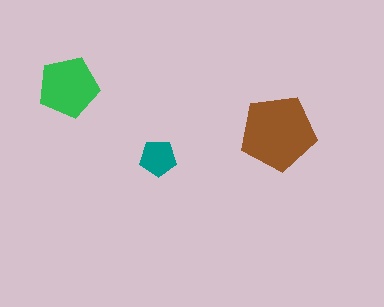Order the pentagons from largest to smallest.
the brown one, the green one, the teal one.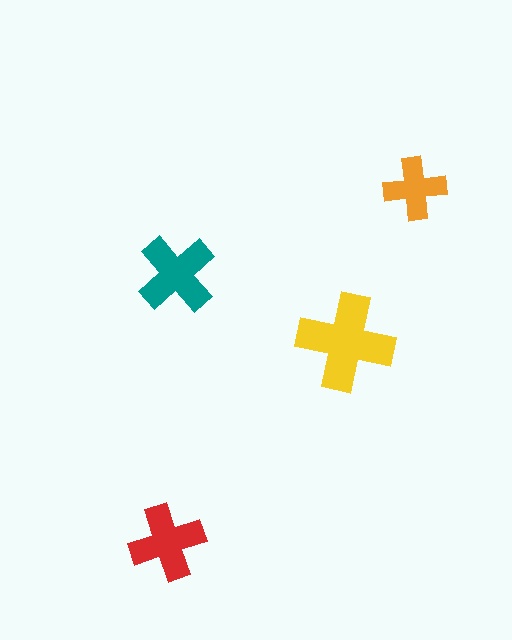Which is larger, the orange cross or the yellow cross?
The yellow one.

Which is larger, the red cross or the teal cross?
The teal one.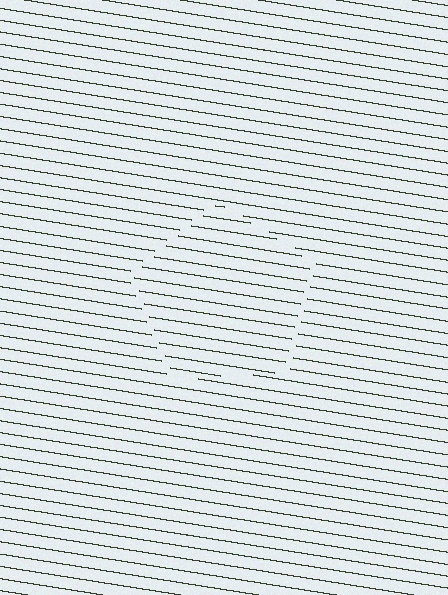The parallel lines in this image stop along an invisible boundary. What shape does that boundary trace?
An illusory pentagon. The interior of the shape contains the same grating, shifted by half a period — the contour is defined by the phase discontinuity where line-ends from the inner and outer gratings abut.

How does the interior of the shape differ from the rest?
The interior of the shape contains the same grating, shifted by half a period — the contour is defined by the phase discontinuity where line-ends from the inner and outer gratings abut.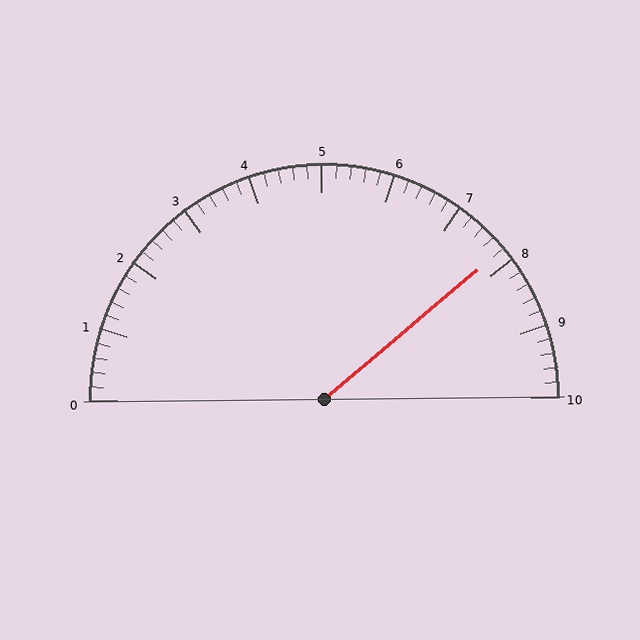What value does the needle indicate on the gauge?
The needle indicates approximately 7.8.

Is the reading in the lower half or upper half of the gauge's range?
The reading is in the upper half of the range (0 to 10).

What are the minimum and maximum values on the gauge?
The gauge ranges from 0 to 10.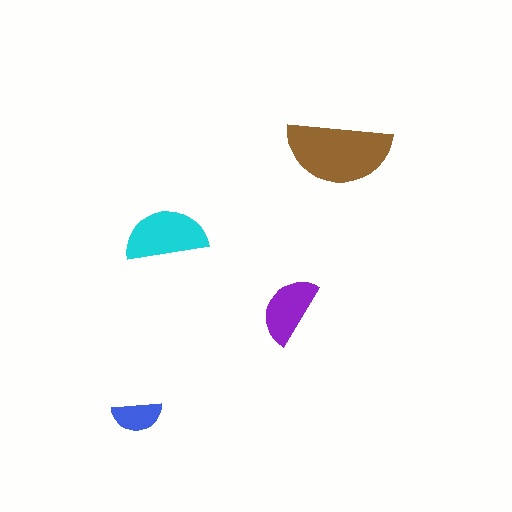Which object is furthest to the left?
The blue semicircle is leftmost.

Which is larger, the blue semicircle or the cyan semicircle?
The cyan one.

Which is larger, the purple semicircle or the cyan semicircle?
The cyan one.